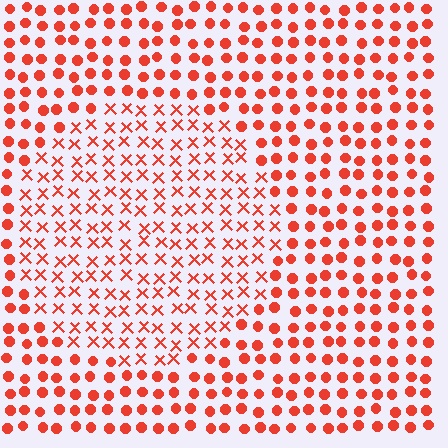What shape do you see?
I see a circle.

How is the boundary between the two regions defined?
The boundary is defined by a change in element shape: X marks inside vs. circles outside. All elements share the same color and spacing.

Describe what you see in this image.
The image is filled with small red elements arranged in a uniform grid. A circle-shaped region contains X marks, while the surrounding area contains circles. The boundary is defined purely by the change in element shape.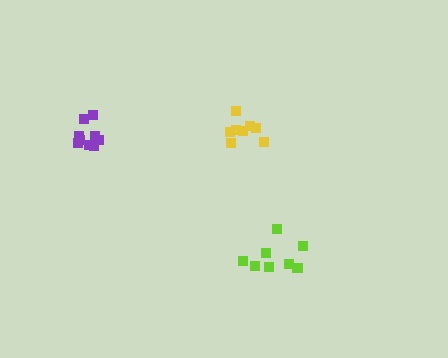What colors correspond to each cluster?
The clusters are colored: yellow, lime, purple.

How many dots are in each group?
Group 1: 8 dots, Group 2: 9 dots, Group 3: 9 dots (26 total).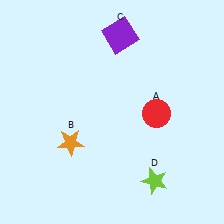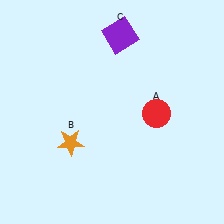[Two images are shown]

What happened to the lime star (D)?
The lime star (D) was removed in Image 2. It was in the bottom-right area of Image 1.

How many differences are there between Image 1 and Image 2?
There is 1 difference between the two images.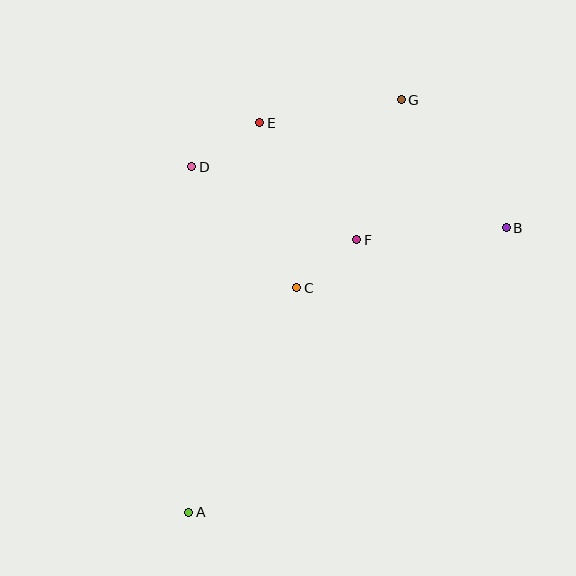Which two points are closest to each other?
Points C and F are closest to each other.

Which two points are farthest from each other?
Points A and G are farthest from each other.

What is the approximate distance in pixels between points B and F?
The distance between B and F is approximately 150 pixels.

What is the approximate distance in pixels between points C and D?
The distance between C and D is approximately 160 pixels.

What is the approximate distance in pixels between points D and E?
The distance between D and E is approximately 81 pixels.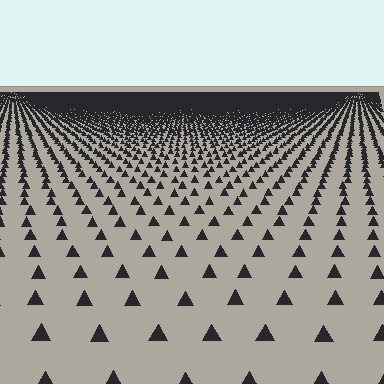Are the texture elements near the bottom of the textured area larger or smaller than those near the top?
Larger. Near the bottom, elements are closer to the viewer and appear at a bigger on-screen size.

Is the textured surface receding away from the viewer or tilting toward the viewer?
The surface is receding away from the viewer. Texture elements get smaller and denser toward the top.